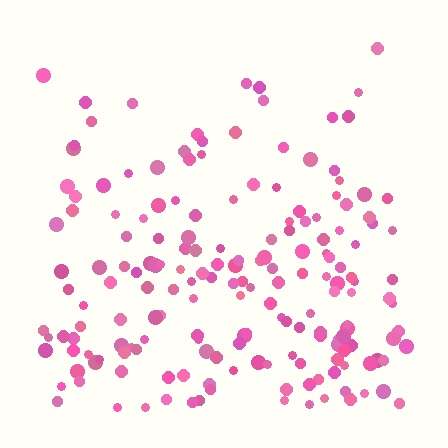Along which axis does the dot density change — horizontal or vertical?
Vertical.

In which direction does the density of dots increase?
From top to bottom, with the bottom side densest.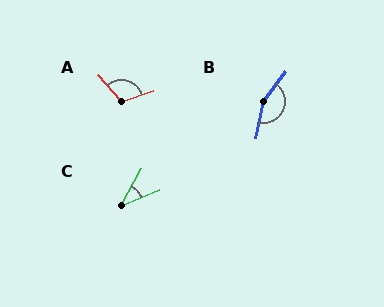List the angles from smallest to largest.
C (39°), A (112°), B (155°).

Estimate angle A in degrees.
Approximately 112 degrees.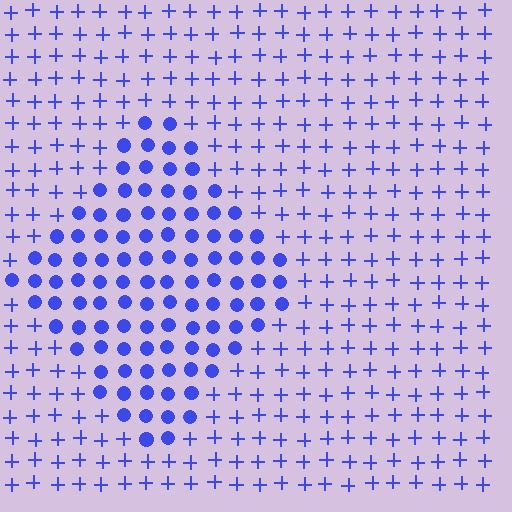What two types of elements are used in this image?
The image uses circles inside the diamond region and plus signs outside it.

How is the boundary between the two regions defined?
The boundary is defined by a change in element shape: circles inside vs. plus signs outside. All elements share the same color and spacing.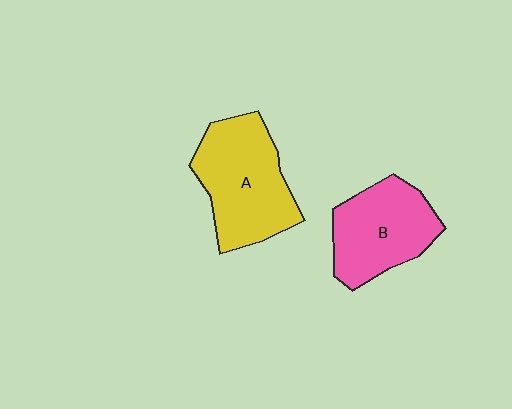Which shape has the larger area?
Shape A (yellow).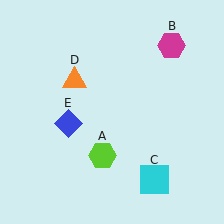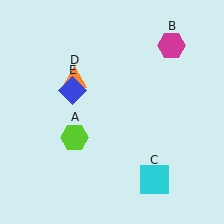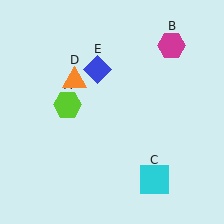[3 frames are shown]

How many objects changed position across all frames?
2 objects changed position: lime hexagon (object A), blue diamond (object E).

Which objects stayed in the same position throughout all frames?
Magenta hexagon (object B) and cyan square (object C) and orange triangle (object D) remained stationary.